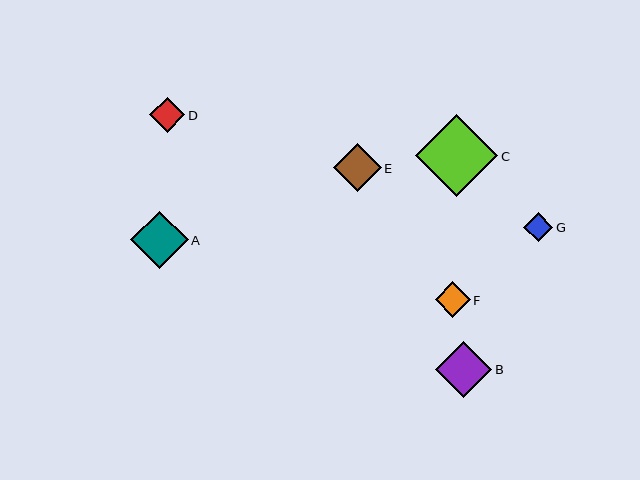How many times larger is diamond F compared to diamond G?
Diamond F is approximately 1.2 times the size of diamond G.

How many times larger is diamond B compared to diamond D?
Diamond B is approximately 1.6 times the size of diamond D.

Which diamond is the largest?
Diamond C is the largest with a size of approximately 82 pixels.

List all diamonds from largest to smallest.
From largest to smallest: C, A, B, E, F, D, G.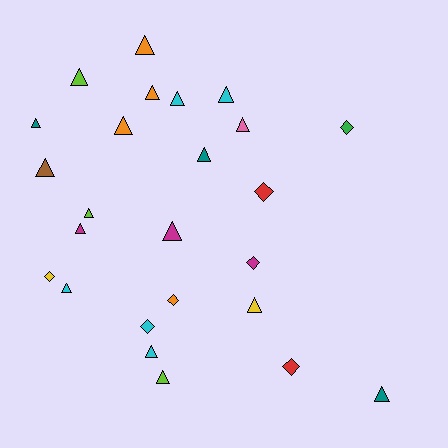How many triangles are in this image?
There are 18 triangles.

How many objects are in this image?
There are 25 objects.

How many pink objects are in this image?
There is 1 pink object.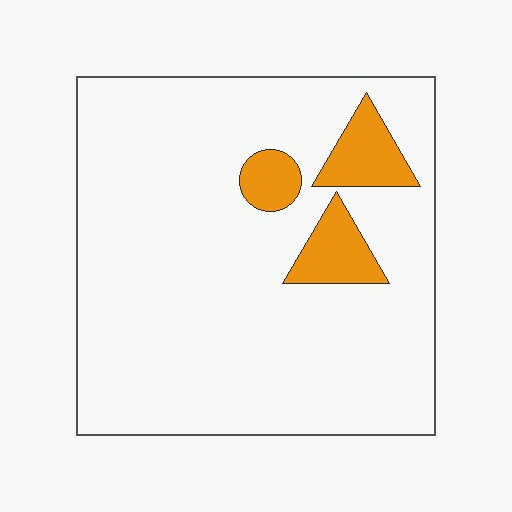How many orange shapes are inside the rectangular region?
3.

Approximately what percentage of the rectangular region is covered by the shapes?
Approximately 10%.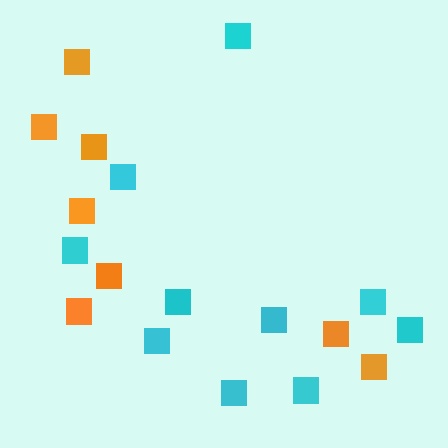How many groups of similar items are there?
There are 2 groups: one group of orange squares (8) and one group of cyan squares (10).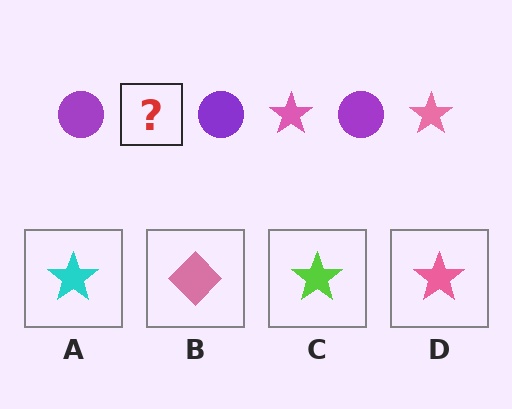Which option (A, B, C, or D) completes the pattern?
D.